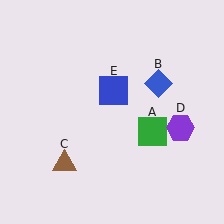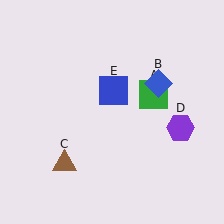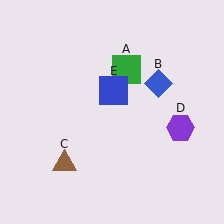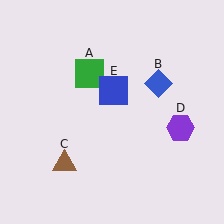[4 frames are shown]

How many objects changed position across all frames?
1 object changed position: green square (object A).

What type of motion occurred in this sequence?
The green square (object A) rotated counterclockwise around the center of the scene.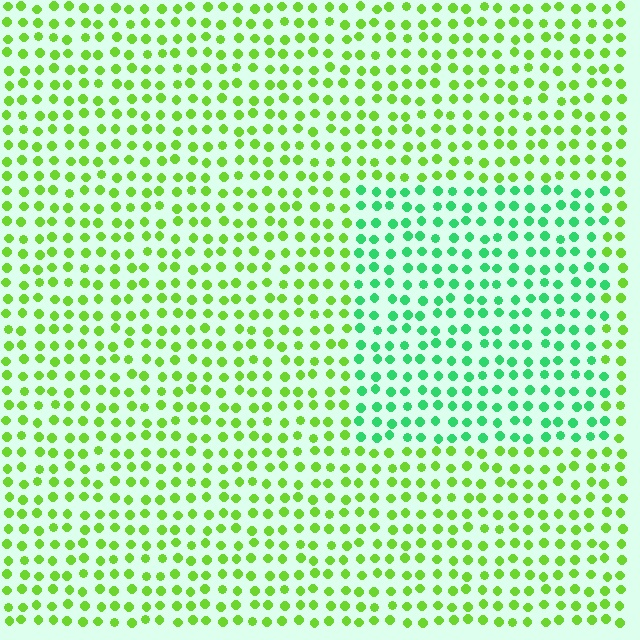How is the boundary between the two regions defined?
The boundary is defined purely by a slight shift in hue (about 44 degrees). Spacing, size, and orientation are identical on both sides.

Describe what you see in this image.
The image is filled with small lime elements in a uniform arrangement. A rectangle-shaped region is visible where the elements are tinted to a slightly different hue, forming a subtle color boundary.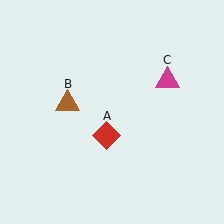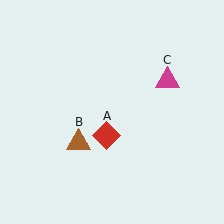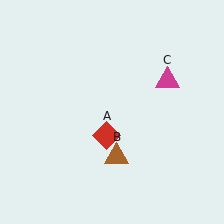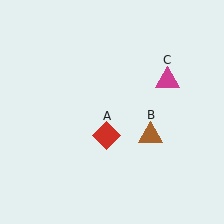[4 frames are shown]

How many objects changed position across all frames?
1 object changed position: brown triangle (object B).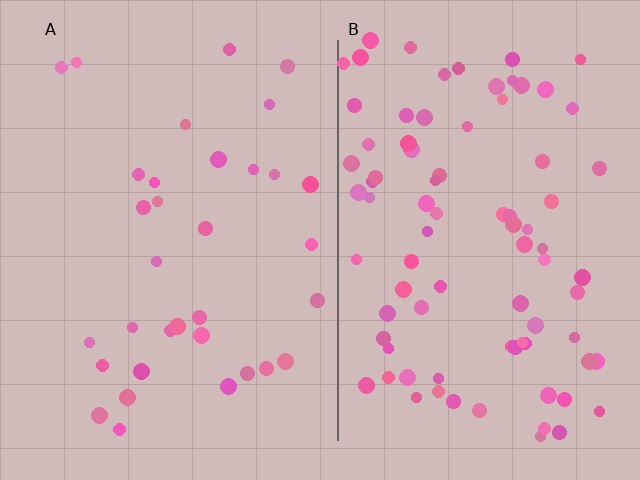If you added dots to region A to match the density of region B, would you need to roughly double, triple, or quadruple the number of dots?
Approximately triple.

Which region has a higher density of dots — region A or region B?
B (the right).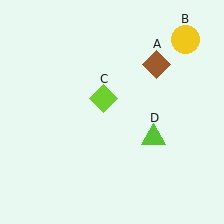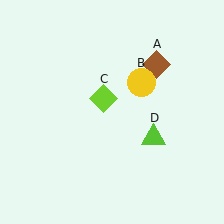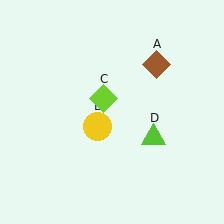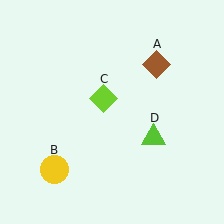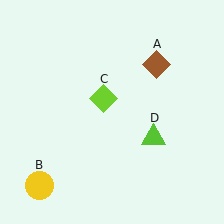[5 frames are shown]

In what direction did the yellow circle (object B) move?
The yellow circle (object B) moved down and to the left.